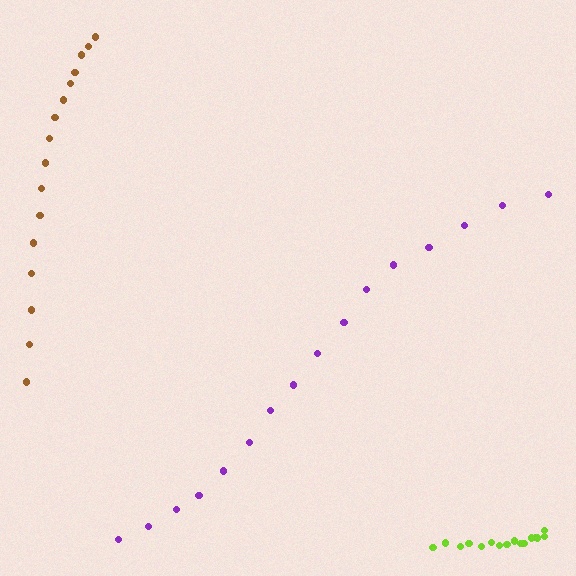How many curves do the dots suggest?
There are 3 distinct paths.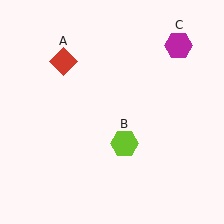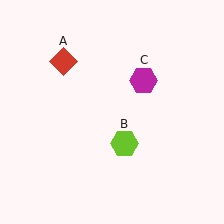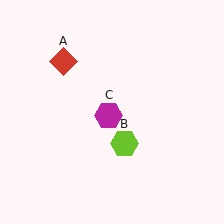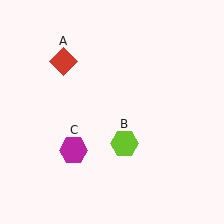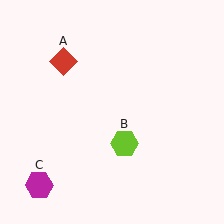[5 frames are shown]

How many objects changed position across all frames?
1 object changed position: magenta hexagon (object C).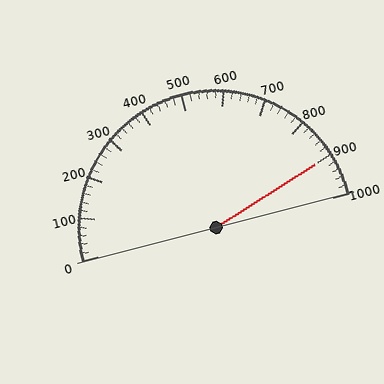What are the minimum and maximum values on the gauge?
The gauge ranges from 0 to 1000.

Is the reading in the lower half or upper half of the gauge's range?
The reading is in the upper half of the range (0 to 1000).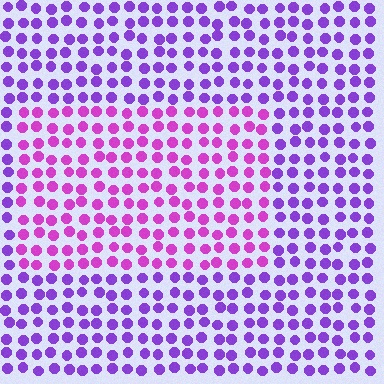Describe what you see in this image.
The image is filled with small purple elements in a uniform arrangement. A rectangle-shaped region is visible where the elements are tinted to a slightly different hue, forming a subtle color boundary.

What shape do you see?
I see a rectangle.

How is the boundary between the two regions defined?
The boundary is defined purely by a slight shift in hue (about 34 degrees). Spacing, size, and orientation are identical on both sides.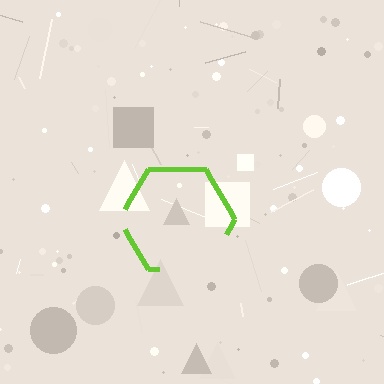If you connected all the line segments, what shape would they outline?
They would outline a hexagon.